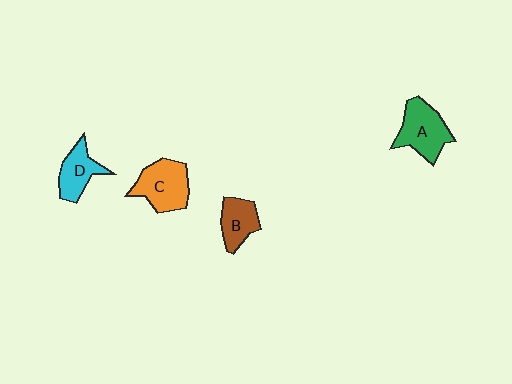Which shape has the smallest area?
Shape B (brown).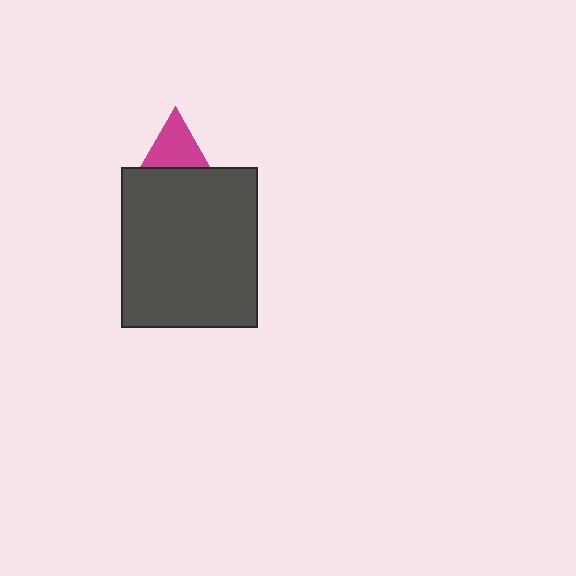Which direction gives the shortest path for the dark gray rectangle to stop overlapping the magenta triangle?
Moving down gives the shortest separation.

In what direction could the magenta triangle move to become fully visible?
The magenta triangle could move up. That would shift it out from behind the dark gray rectangle entirely.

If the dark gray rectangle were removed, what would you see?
You would see the complete magenta triangle.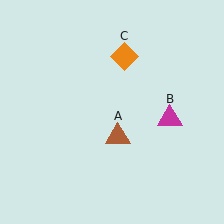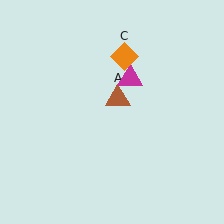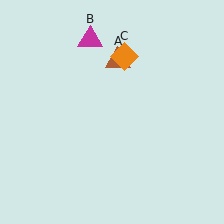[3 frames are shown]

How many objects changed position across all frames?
2 objects changed position: brown triangle (object A), magenta triangle (object B).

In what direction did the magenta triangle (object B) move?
The magenta triangle (object B) moved up and to the left.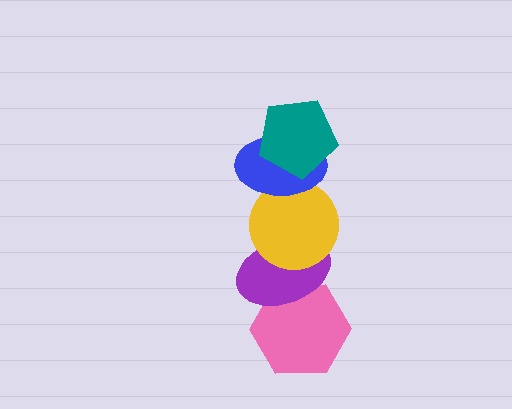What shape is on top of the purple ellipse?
The yellow circle is on top of the purple ellipse.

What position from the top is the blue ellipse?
The blue ellipse is 2nd from the top.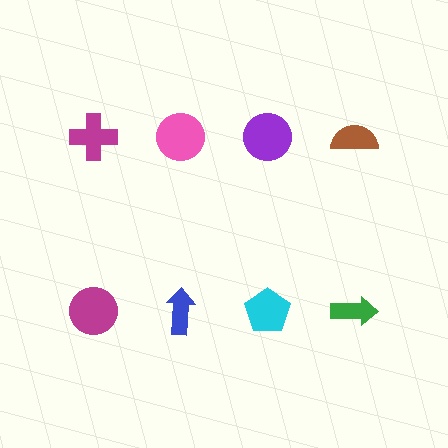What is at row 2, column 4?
A green arrow.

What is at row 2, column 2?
A blue arrow.